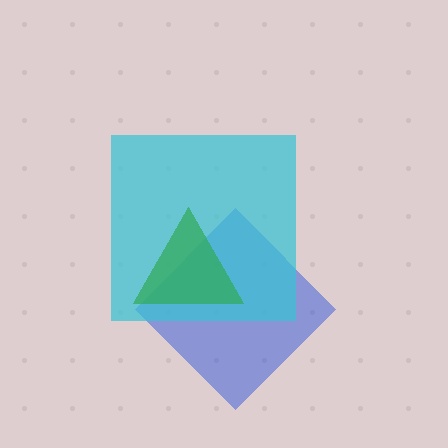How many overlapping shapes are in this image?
There are 3 overlapping shapes in the image.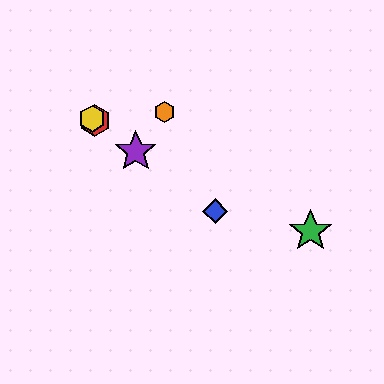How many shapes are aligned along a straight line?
4 shapes (the red hexagon, the blue diamond, the yellow hexagon, the purple star) are aligned along a straight line.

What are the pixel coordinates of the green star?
The green star is at (311, 231).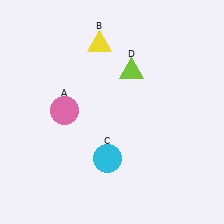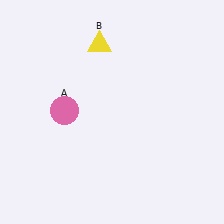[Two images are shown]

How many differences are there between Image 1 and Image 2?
There are 2 differences between the two images.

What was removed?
The lime triangle (D), the cyan circle (C) were removed in Image 2.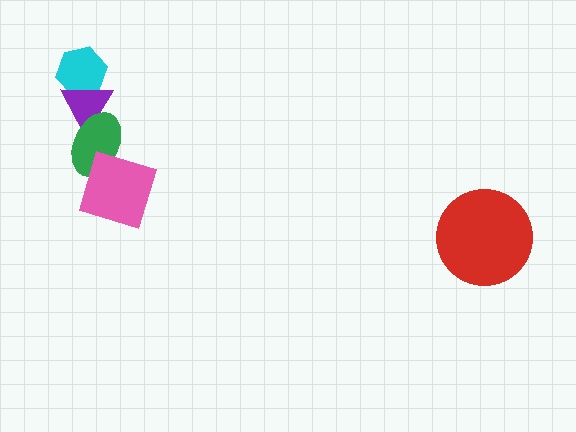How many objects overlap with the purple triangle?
2 objects overlap with the purple triangle.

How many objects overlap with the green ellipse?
2 objects overlap with the green ellipse.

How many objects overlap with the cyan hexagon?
1 object overlaps with the cyan hexagon.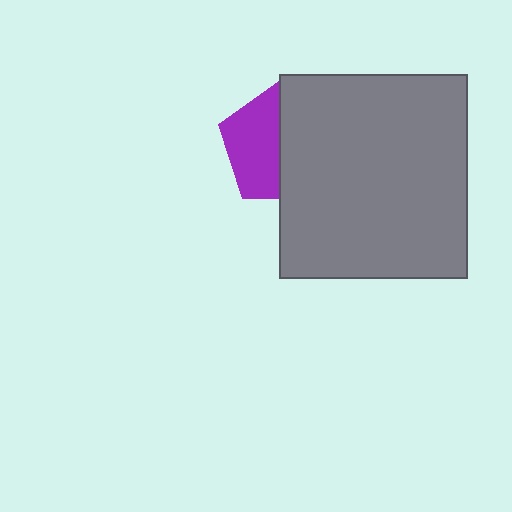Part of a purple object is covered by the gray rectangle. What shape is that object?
It is a pentagon.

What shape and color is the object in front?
The object in front is a gray rectangle.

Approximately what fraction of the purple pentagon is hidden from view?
Roughly 52% of the purple pentagon is hidden behind the gray rectangle.